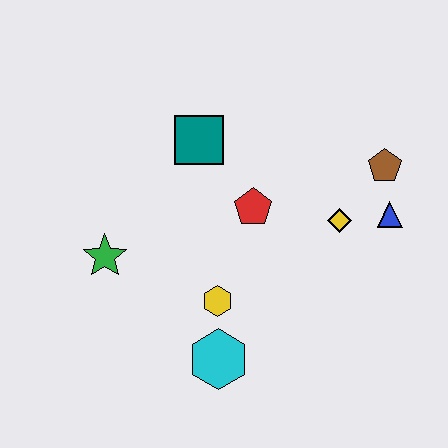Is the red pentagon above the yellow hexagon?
Yes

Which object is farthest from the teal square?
The cyan hexagon is farthest from the teal square.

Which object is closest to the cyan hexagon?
The yellow hexagon is closest to the cyan hexagon.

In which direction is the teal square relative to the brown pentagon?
The teal square is to the left of the brown pentagon.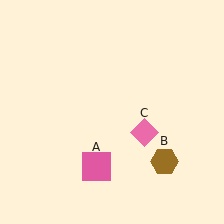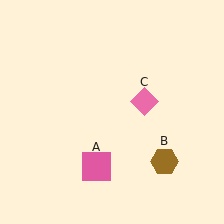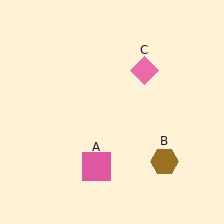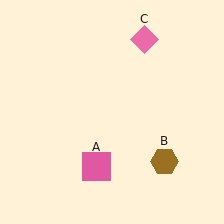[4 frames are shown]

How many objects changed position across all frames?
1 object changed position: pink diamond (object C).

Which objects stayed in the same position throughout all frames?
Pink square (object A) and brown hexagon (object B) remained stationary.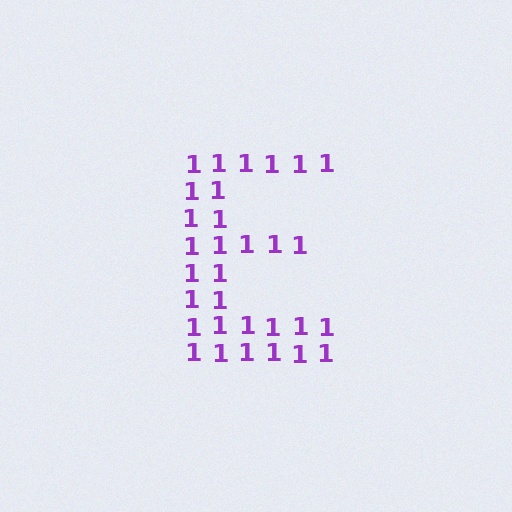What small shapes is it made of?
It is made of small digit 1's.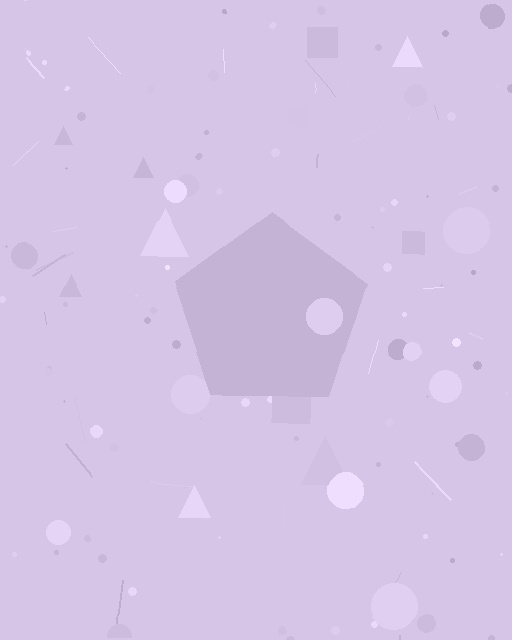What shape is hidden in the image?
A pentagon is hidden in the image.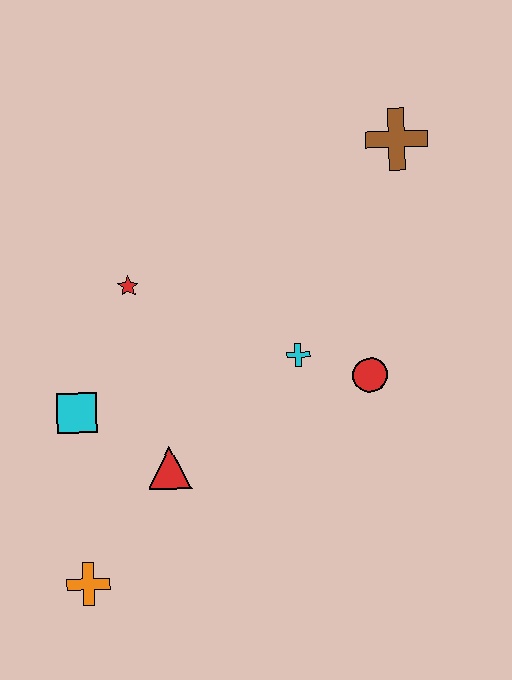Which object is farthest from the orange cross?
The brown cross is farthest from the orange cross.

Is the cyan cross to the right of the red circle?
No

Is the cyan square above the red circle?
No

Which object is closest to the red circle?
The cyan cross is closest to the red circle.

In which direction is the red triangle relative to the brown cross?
The red triangle is below the brown cross.